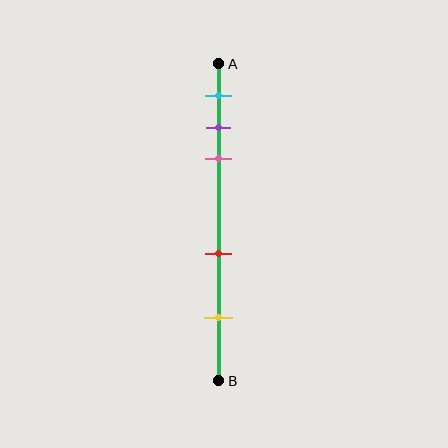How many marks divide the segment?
There are 5 marks dividing the segment.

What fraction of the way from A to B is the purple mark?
The purple mark is approximately 20% (0.2) of the way from A to B.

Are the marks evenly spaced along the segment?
No, the marks are not evenly spaced.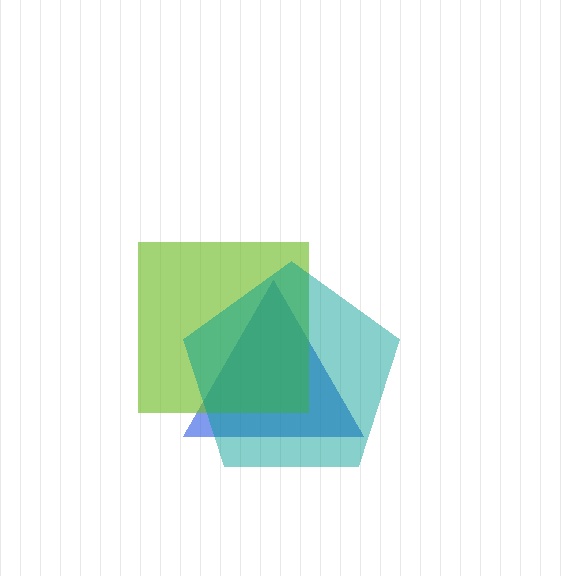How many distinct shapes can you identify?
There are 3 distinct shapes: a blue triangle, a lime square, a teal pentagon.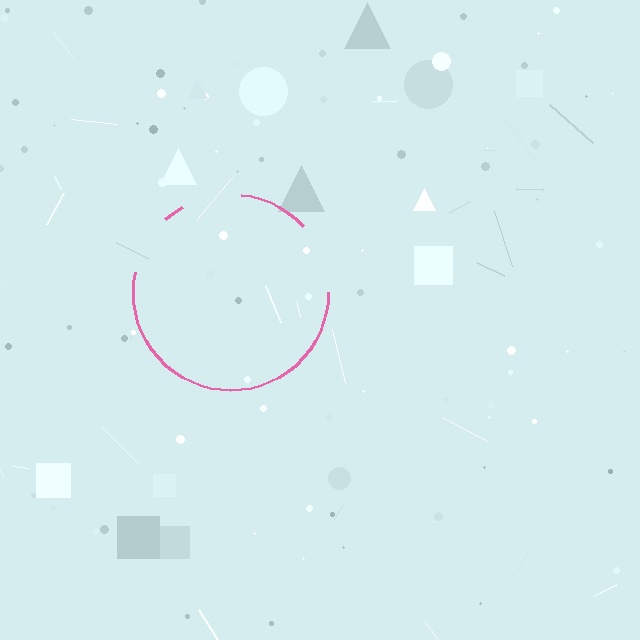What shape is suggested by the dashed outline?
The dashed outline suggests a circle.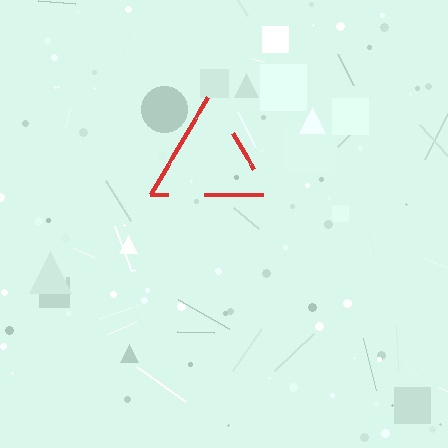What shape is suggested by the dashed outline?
The dashed outline suggests a triangle.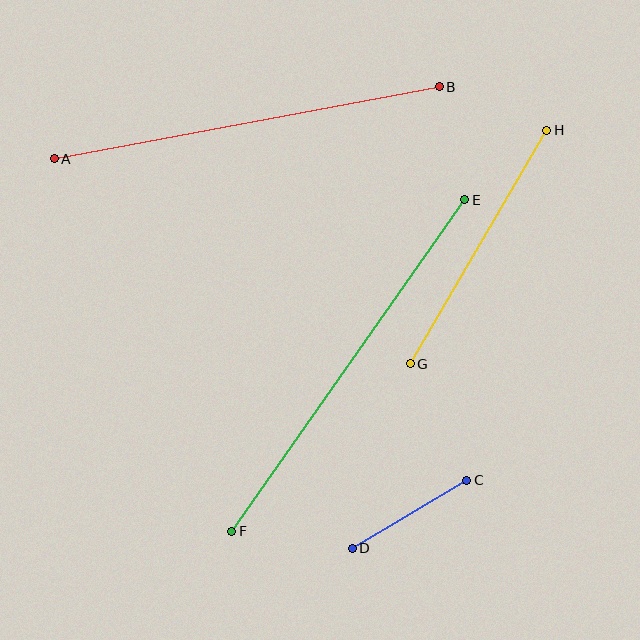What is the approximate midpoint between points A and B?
The midpoint is at approximately (247, 123) pixels.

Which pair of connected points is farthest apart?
Points E and F are farthest apart.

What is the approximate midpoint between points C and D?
The midpoint is at approximately (409, 514) pixels.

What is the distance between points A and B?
The distance is approximately 392 pixels.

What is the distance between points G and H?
The distance is approximately 271 pixels.